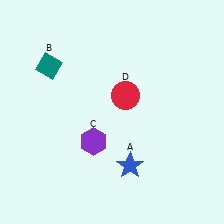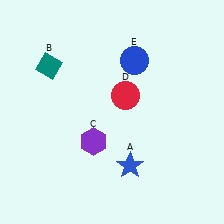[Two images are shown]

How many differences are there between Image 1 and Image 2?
There is 1 difference between the two images.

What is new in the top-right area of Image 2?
A blue circle (E) was added in the top-right area of Image 2.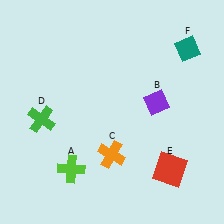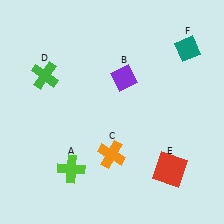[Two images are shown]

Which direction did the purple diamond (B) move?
The purple diamond (B) moved left.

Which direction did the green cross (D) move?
The green cross (D) moved up.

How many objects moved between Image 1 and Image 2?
2 objects moved between the two images.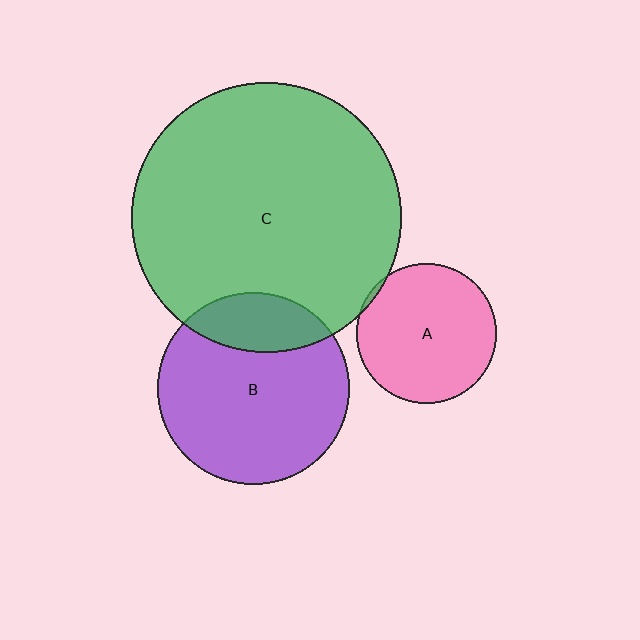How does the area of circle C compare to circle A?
Approximately 3.7 times.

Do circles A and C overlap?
Yes.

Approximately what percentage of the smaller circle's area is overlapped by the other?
Approximately 5%.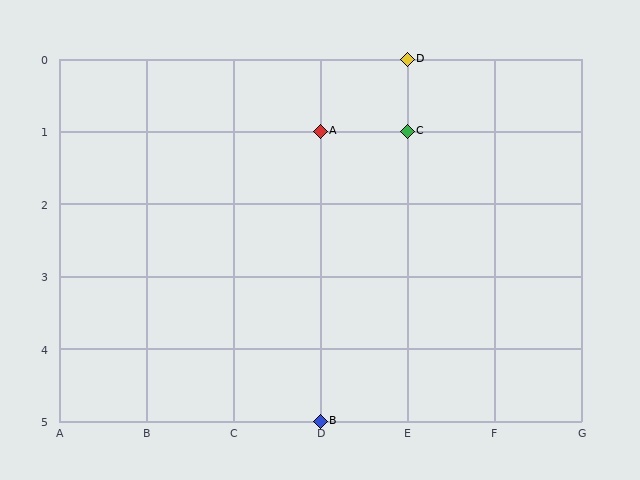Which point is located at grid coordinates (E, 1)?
Point C is at (E, 1).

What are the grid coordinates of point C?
Point C is at grid coordinates (E, 1).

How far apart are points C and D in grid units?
Points C and D are 1 row apart.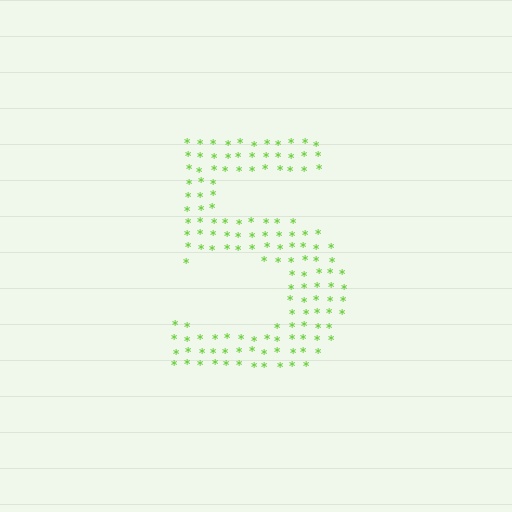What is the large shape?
The large shape is the digit 5.